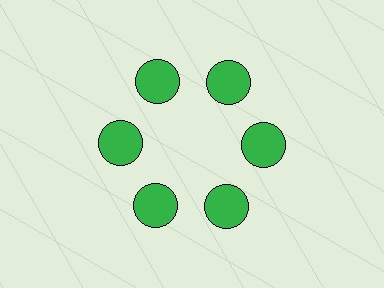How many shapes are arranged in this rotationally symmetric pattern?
There are 6 shapes, arranged in 6 groups of 1.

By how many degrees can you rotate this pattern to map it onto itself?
The pattern maps onto itself every 60 degrees of rotation.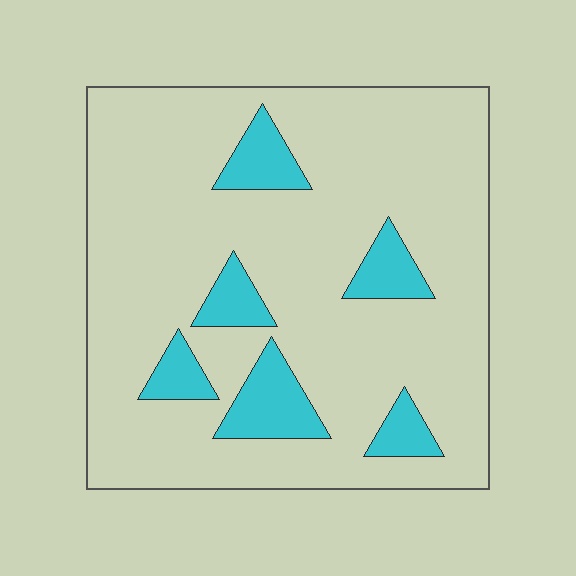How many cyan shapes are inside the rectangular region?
6.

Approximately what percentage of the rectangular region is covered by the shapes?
Approximately 15%.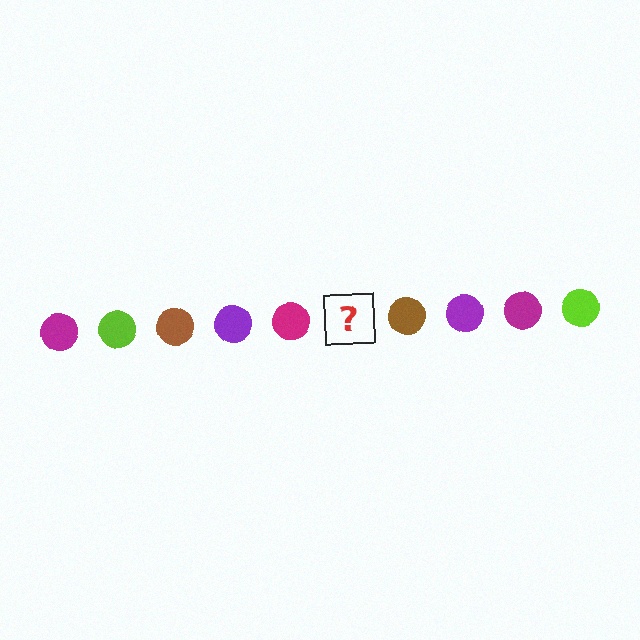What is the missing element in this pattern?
The missing element is a lime circle.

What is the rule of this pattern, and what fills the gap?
The rule is that the pattern cycles through magenta, lime, brown, purple circles. The gap should be filled with a lime circle.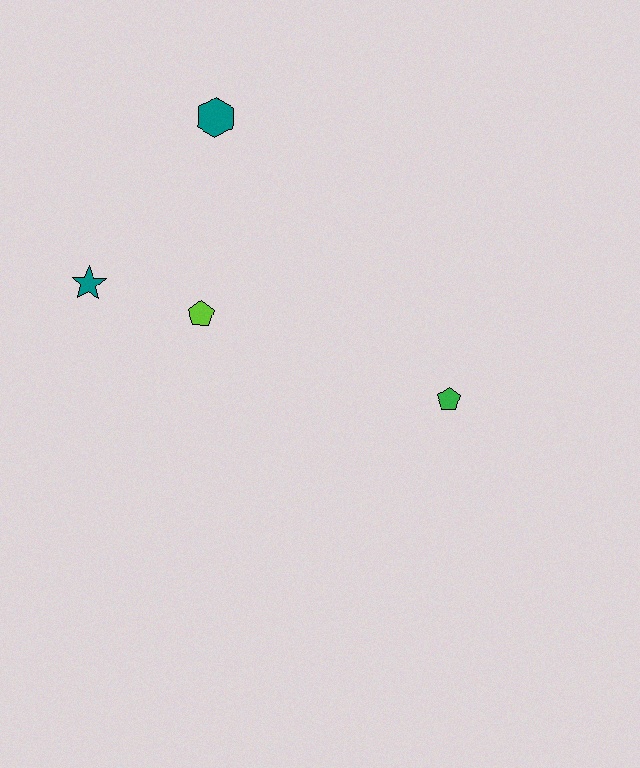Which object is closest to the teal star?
The lime pentagon is closest to the teal star.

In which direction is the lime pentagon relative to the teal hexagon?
The lime pentagon is below the teal hexagon.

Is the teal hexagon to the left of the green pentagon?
Yes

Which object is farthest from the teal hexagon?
The green pentagon is farthest from the teal hexagon.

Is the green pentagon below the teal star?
Yes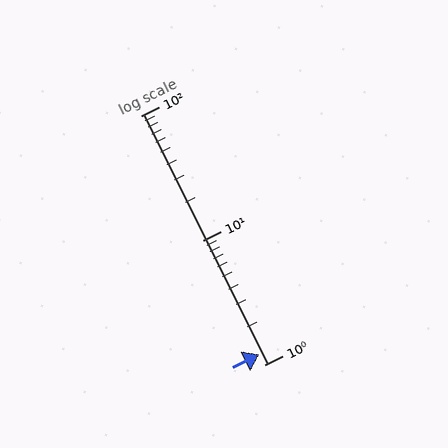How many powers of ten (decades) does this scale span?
The scale spans 2 decades, from 1 to 100.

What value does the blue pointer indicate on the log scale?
The pointer indicates approximately 1.2.